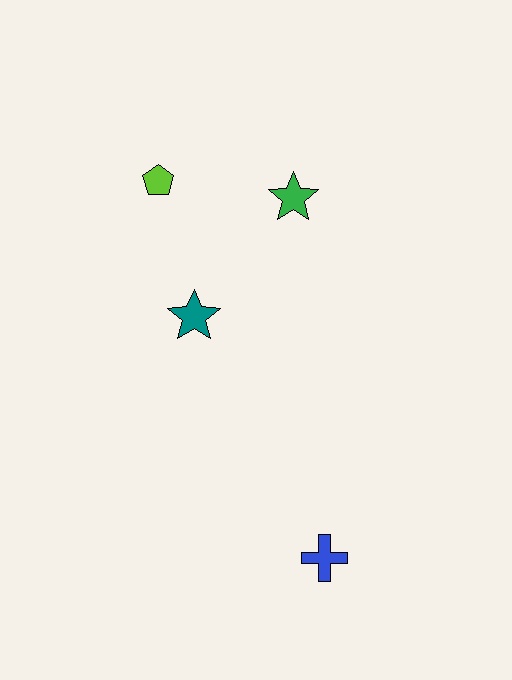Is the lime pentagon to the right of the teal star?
No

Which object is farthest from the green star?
The blue cross is farthest from the green star.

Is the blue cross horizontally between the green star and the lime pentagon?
No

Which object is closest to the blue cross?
The teal star is closest to the blue cross.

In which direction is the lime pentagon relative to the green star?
The lime pentagon is to the left of the green star.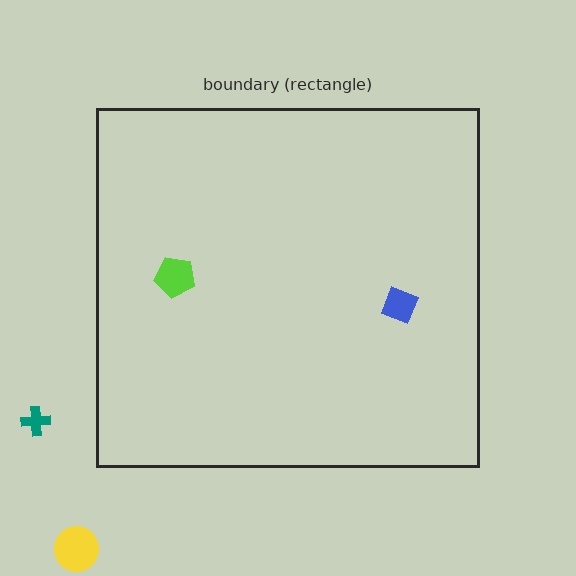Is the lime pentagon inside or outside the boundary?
Inside.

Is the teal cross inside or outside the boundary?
Outside.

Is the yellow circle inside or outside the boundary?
Outside.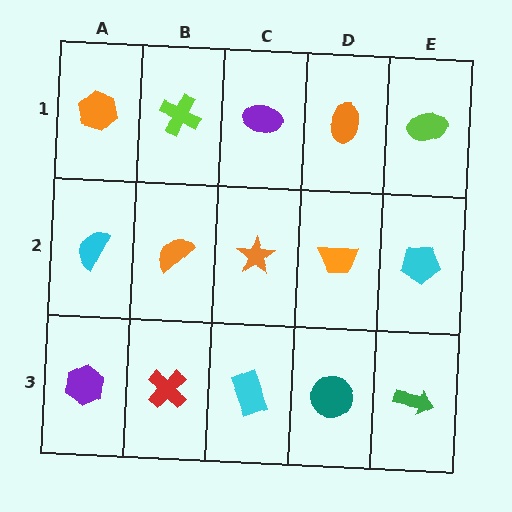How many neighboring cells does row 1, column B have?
3.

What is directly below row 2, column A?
A purple hexagon.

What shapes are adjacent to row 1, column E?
A cyan pentagon (row 2, column E), an orange ellipse (row 1, column D).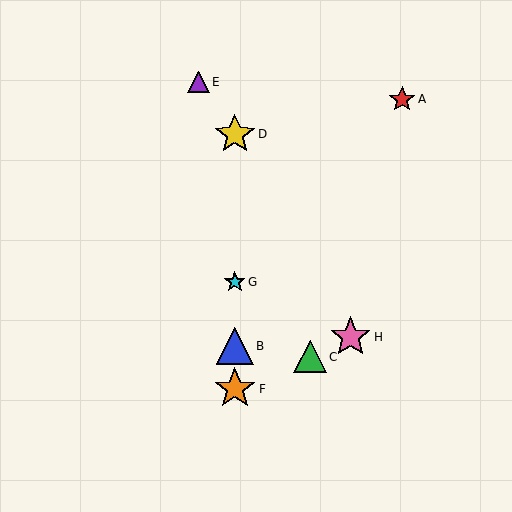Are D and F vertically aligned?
Yes, both are at x≈235.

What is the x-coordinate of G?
Object G is at x≈235.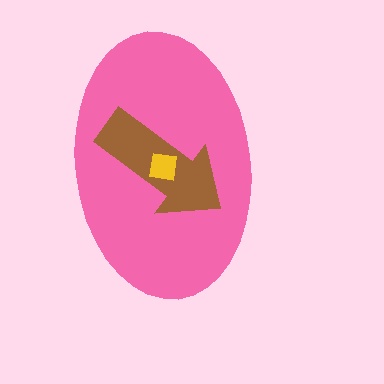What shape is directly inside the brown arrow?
The yellow square.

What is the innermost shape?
The yellow square.